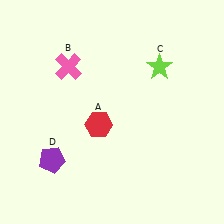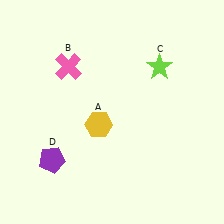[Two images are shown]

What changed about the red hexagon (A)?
In Image 1, A is red. In Image 2, it changed to yellow.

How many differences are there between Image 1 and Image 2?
There is 1 difference between the two images.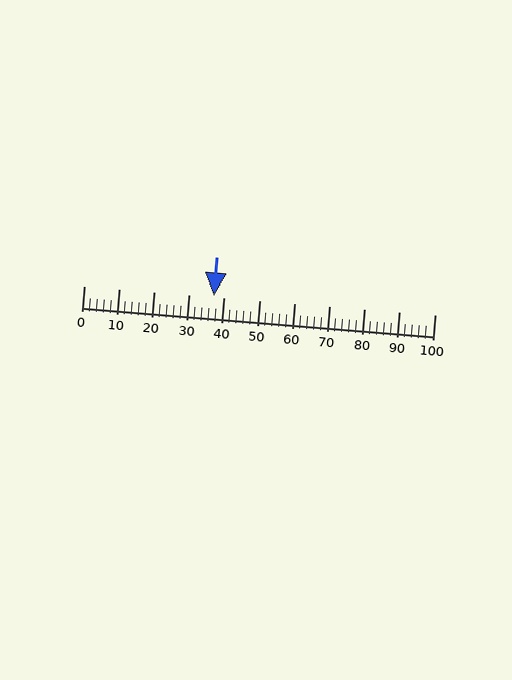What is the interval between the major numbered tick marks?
The major tick marks are spaced 10 units apart.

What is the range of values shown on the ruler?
The ruler shows values from 0 to 100.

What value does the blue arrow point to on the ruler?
The blue arrow points to approximately 37.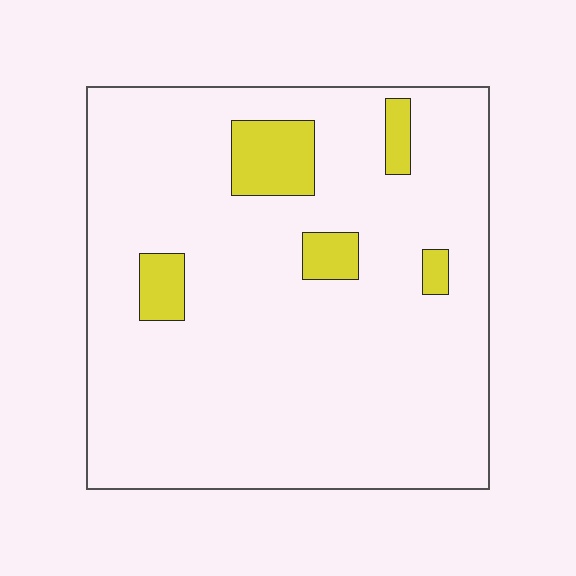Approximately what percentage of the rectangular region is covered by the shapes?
Approximately 10%.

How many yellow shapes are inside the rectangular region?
5.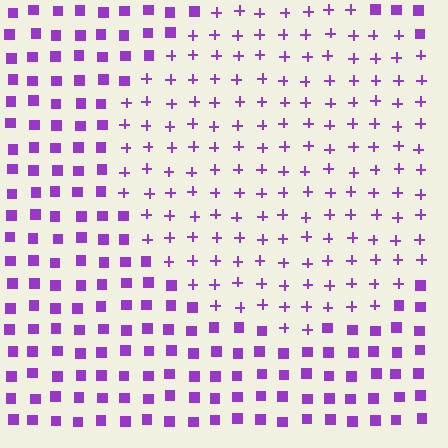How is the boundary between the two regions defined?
The boundary is defined by a change in element shape: plus signs inside vs. squares outside. All elements share the same color and spacing.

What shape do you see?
I see a circle.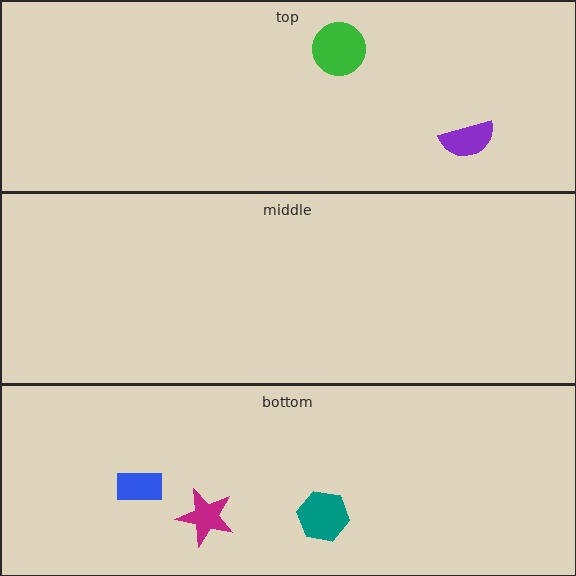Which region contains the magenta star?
The bottom region.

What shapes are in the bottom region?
The teal hexagon, the magenta star, the blue rectangle.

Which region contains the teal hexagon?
The bottom region.